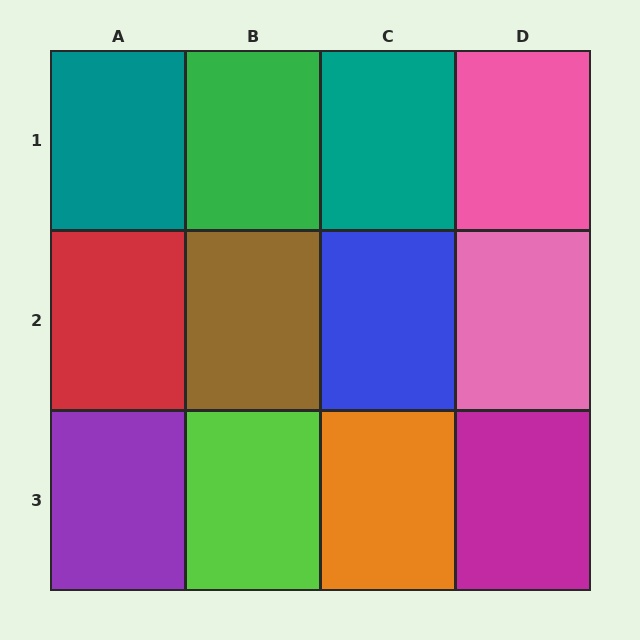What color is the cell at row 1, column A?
Teal.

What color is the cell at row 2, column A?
Red.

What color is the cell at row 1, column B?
Green.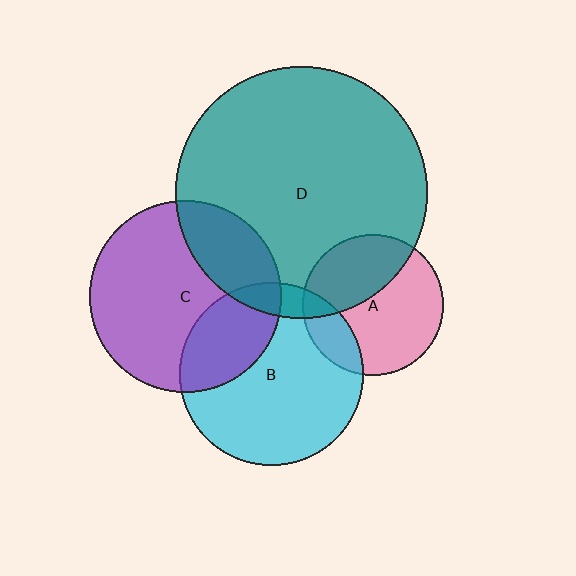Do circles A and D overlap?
Yes.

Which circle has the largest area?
Circle D (teal).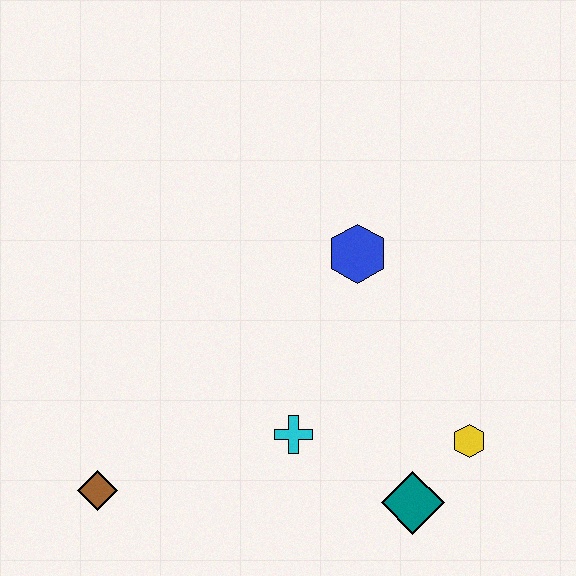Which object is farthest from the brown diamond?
The yellow hexagon is farthest from the brown diamond.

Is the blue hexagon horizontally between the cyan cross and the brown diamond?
No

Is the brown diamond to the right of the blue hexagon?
No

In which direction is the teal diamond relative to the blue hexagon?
The teal diamond is below the blue hexagon.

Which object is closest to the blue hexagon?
The cyan cross is closest to the blue hexagon.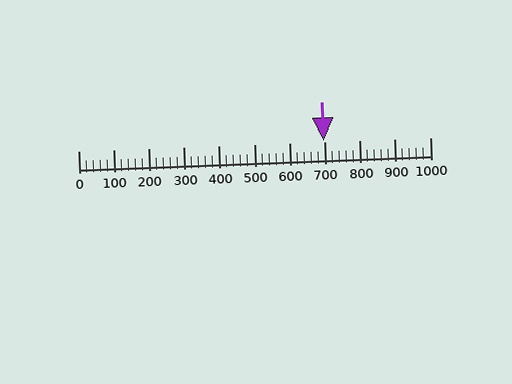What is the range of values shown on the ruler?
The ruler shows values from 0 to 1000.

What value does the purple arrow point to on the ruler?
The purple arrow points to approximately 696.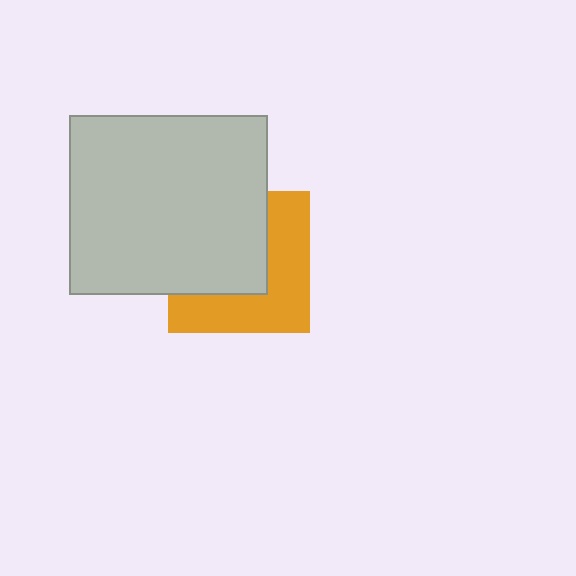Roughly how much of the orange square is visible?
About half of it is visible (roughly 48%).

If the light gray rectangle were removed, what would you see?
You would see the complete orange square.